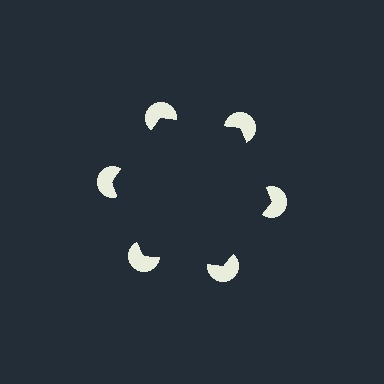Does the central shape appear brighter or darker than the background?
It typically appears slightly darker than the background, even though no actual brightness change is drawn.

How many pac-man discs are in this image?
There are 6 — one at each vertex of the illusory hexagon.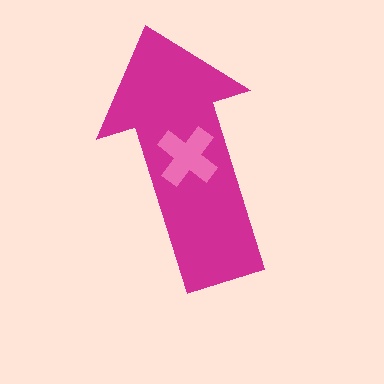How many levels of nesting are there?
2.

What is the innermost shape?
The pink cross.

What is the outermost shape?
The magenta arrow.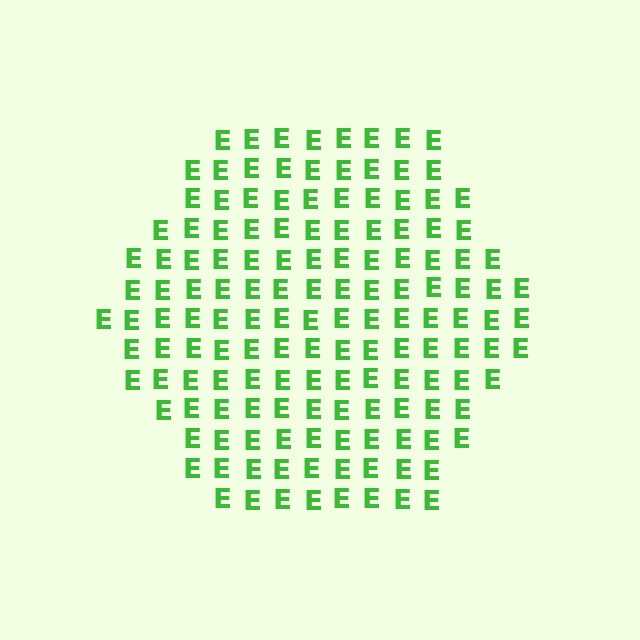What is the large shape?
The large shape is a hexagon.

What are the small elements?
The small elements are letter E's.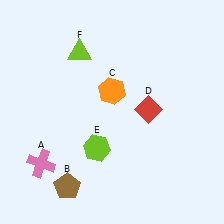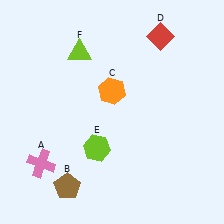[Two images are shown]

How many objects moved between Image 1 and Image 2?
1 object moved between the two images.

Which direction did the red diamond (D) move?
The red diamond (D) moved up.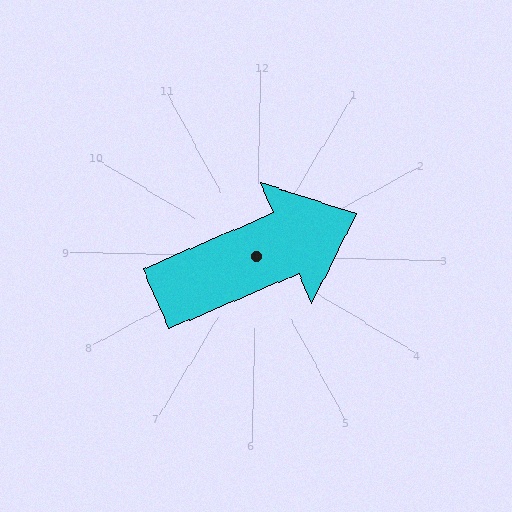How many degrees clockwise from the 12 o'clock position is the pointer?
Approximately 66 degrees.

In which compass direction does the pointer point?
Northeast.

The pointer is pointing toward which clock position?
Roughly 2 o'clock.